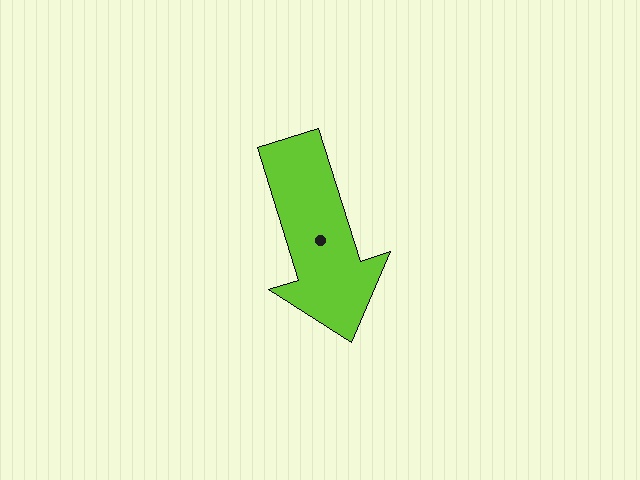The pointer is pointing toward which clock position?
Roughly 5 o'clock.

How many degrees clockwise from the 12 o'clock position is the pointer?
Approximately 163 degrees.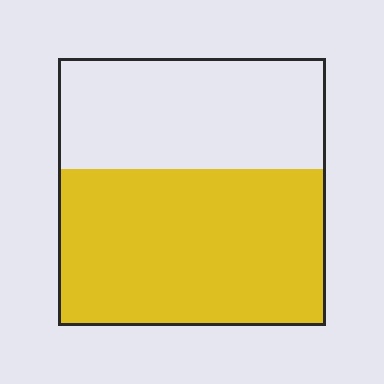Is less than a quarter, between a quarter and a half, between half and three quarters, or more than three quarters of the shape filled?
Between half and three quarters.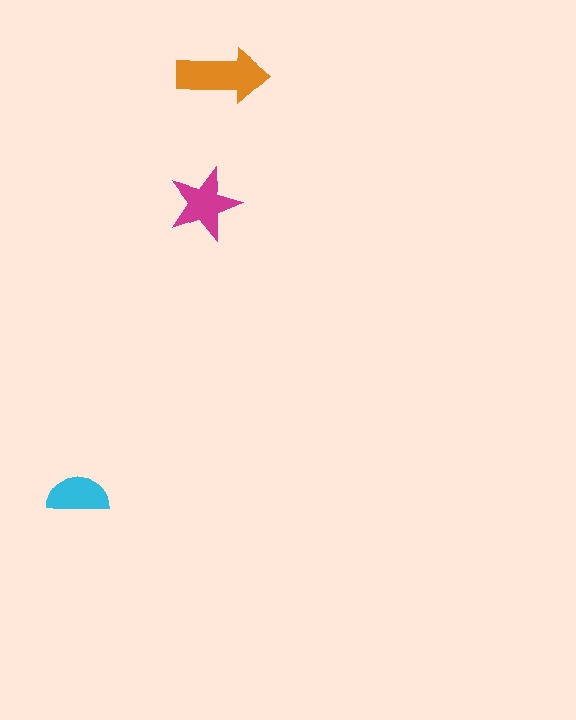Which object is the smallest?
The cyan semicircle.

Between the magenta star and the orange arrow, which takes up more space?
The orange arrow.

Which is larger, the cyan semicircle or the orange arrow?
The orange arrow.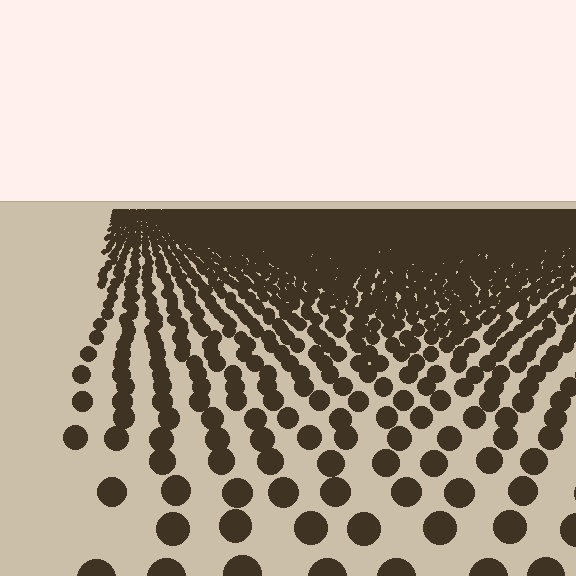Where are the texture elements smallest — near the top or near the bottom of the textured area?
Near the top.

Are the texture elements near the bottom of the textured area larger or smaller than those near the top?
Larger. Near the bottom, elements are closer to the viewer and appear at a bigger on-screen size.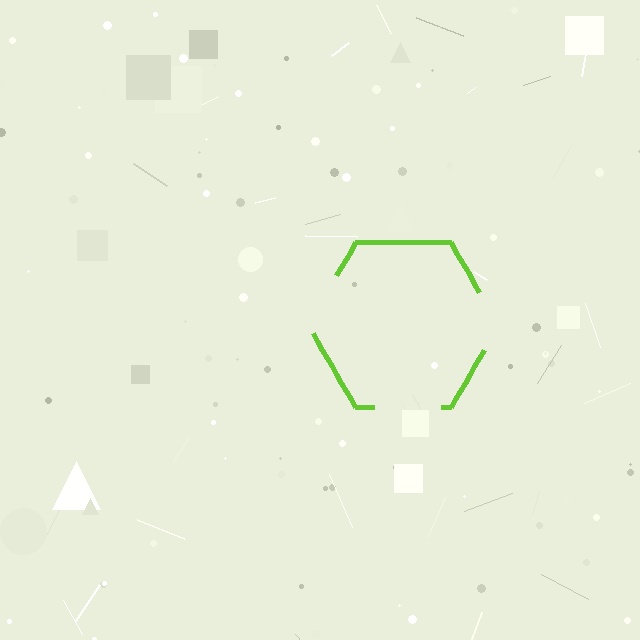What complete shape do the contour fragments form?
The contour fragments form a hexagon.